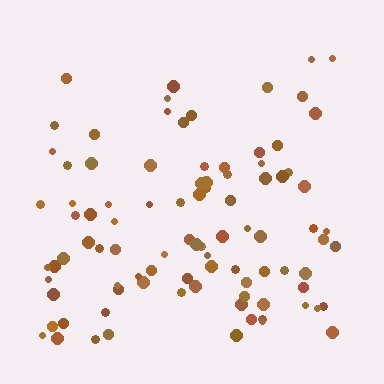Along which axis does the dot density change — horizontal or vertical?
Vertical.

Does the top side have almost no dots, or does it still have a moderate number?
Still a moderate number, just noticeably fewer than the bottom.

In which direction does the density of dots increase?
From top to bottom, with the bottom side densest.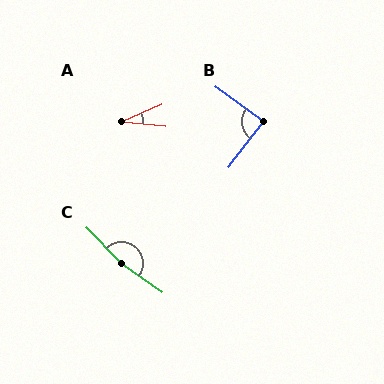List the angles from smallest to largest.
A (30°), B (88°), C (169°).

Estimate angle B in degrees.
Approximately 88 degrees.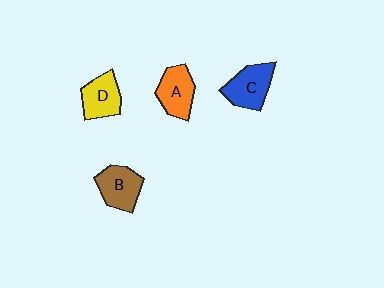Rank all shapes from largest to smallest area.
From largest to smallest: C (blue), B (brown), A (orange), D (yellow).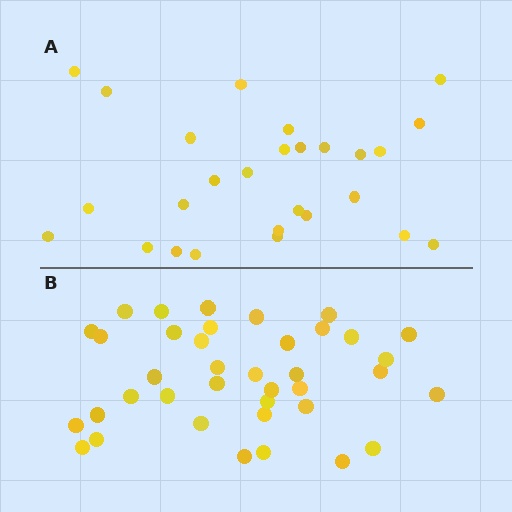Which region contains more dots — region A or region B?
Region B (the bottom region) has more dots.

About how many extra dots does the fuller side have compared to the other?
Region B has roughly 12 or so more dots than region A.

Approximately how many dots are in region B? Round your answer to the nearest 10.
About 40 dots. (The exact count is 38, which rounds to 40.)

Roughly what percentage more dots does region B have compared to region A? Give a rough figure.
About 40% more.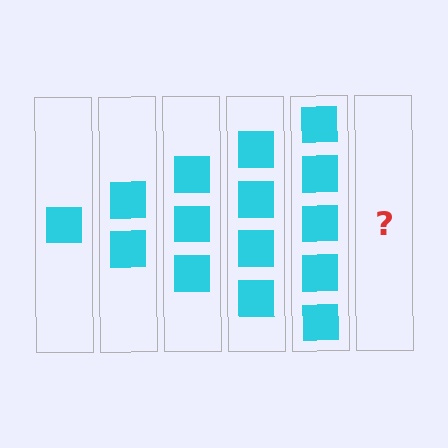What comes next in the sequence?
The next element should be 6 squares.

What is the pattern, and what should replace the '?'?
The pattern is that each step adds one more square. The '?' should be 6 squares.